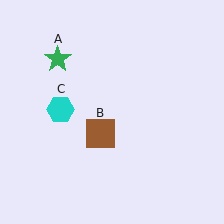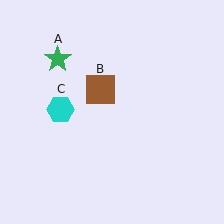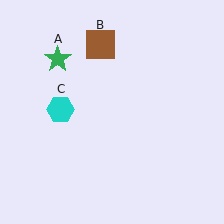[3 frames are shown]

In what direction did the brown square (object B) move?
The brown square (object B) moved up.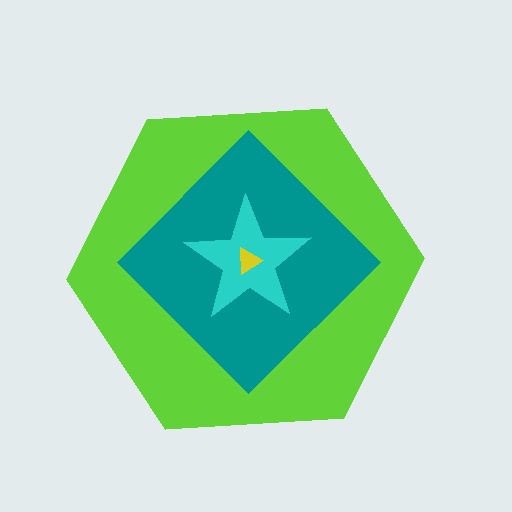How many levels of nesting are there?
4.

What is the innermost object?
The yellow triangle.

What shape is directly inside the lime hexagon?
The teal diamond.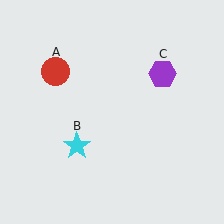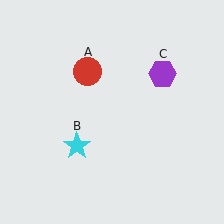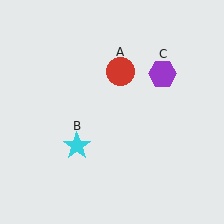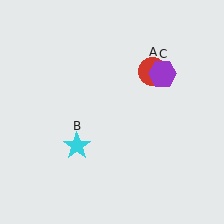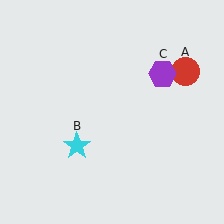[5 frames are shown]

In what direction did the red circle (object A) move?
The red circle (object A) moved right.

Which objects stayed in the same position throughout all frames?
Cyan star (object B) and purple hexagon (object C) remained stationary.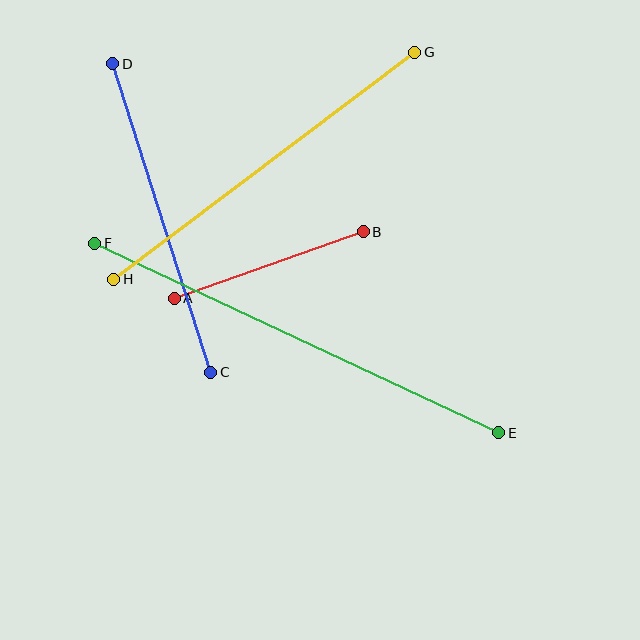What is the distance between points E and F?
The distance is approximately 446 pixels.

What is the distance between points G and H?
The distance is approximately 377 pixels.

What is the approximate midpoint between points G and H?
The midpoint is at approximately (264, 166) pixels.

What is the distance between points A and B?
The distance is approximately 200 pixels.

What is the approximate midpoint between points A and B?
The midpoint is at approximately (269, 265) pixels.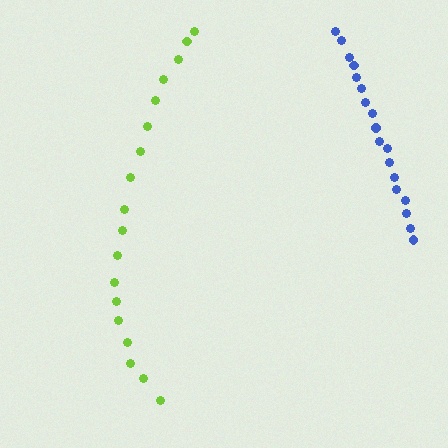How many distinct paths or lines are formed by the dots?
There are 2 distinct paths.